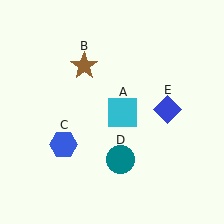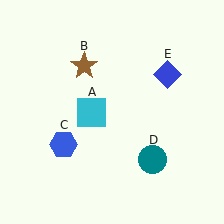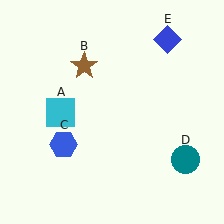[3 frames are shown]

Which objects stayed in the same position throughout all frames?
Brown star (object B) and blue hexagon (object C) remained stationary.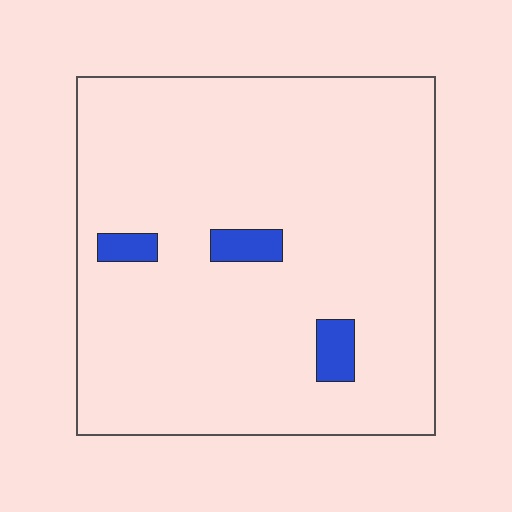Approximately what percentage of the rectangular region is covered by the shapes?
Approximately 5%.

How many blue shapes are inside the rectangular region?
3.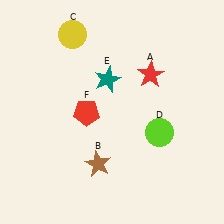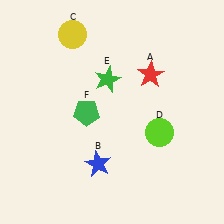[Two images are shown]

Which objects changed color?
B changed from brown to blue. E changed from teal to green. F changed from red to green.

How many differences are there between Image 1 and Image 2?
There are 3 differences between the two images.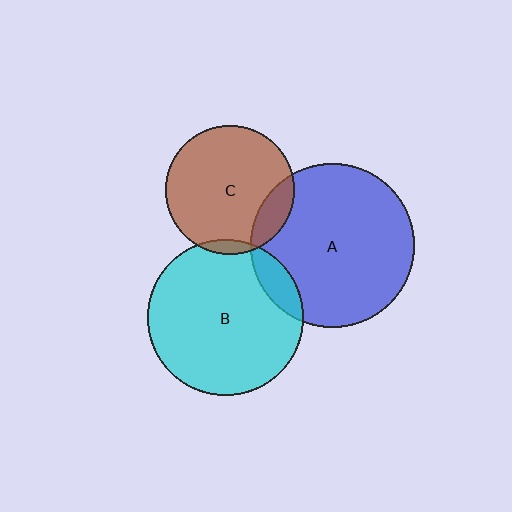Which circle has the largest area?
Circle A (blue).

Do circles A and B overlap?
Yes.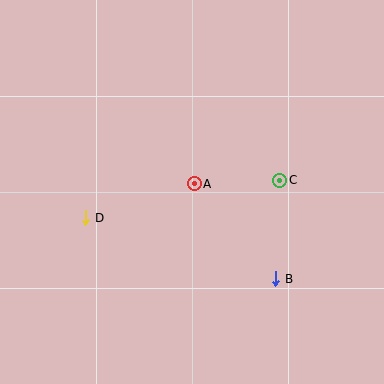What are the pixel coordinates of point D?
Point D is at (86, 218).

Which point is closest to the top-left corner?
Point D is closest to the top-left corner.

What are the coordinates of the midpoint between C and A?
The midpoint between C and A is at (237, 182).